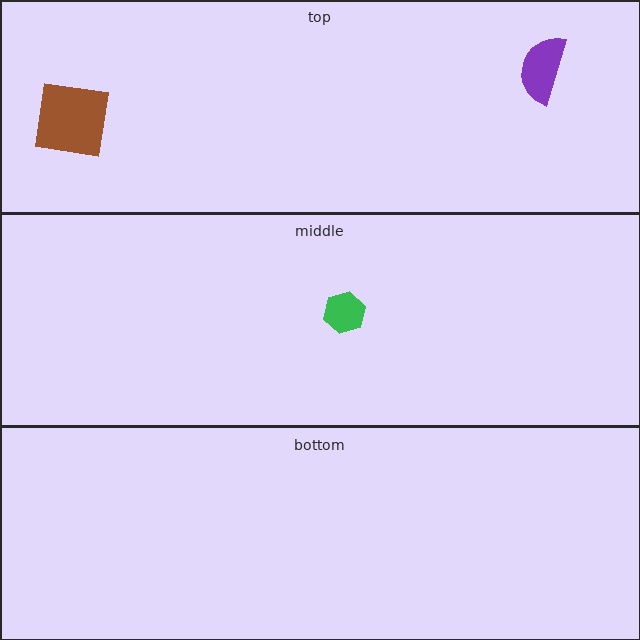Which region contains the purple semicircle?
The top region.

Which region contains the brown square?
The top region.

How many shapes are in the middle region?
1.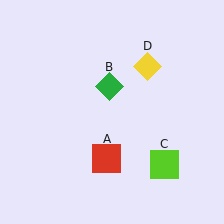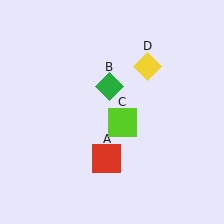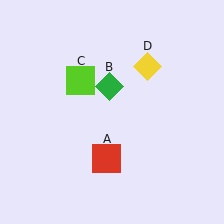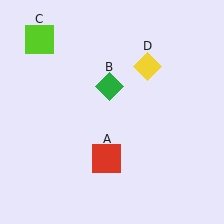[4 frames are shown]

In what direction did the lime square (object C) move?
The lime square (object C) moved up and to the left.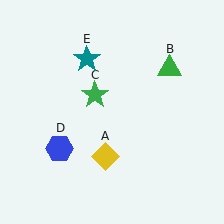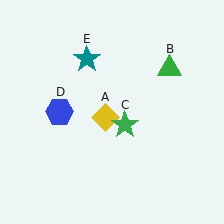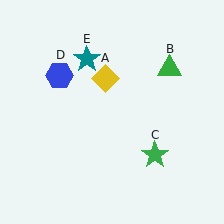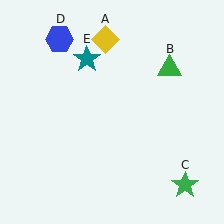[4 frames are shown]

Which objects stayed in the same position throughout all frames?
Green triangle (object B) and teal star (object E) remained stationary.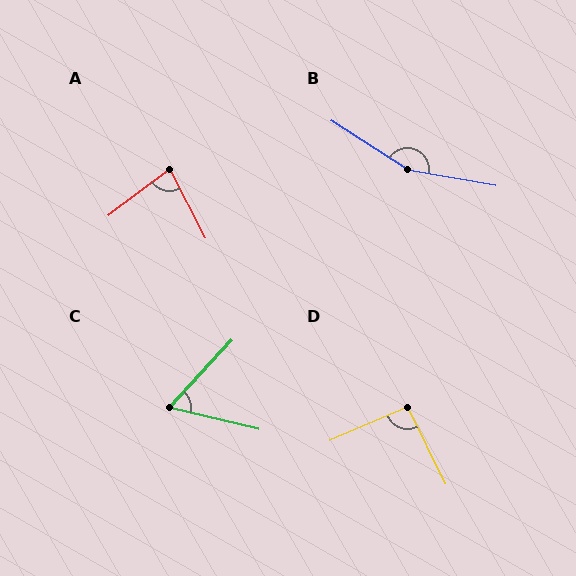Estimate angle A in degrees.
Approximately 81 degrees.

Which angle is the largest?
B, at approximately 157 degrees.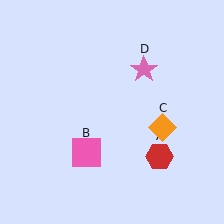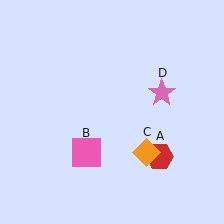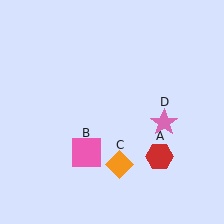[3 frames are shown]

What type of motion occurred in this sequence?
The orange diamond (object C), pink star (object D) rotated clockwise around the center of the scene.